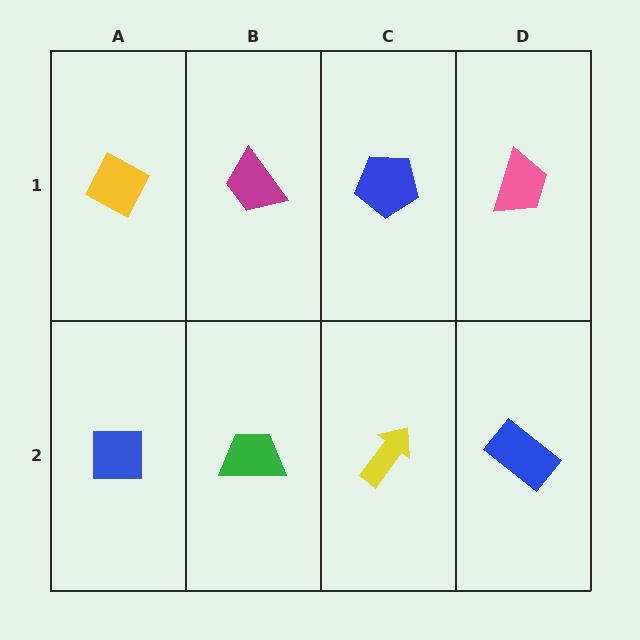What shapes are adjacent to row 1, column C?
A yellow arrow (row 2, column C), a magenta trapezoid (row 1, column B), a pink trapezoid (row 1, column D).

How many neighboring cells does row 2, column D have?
2.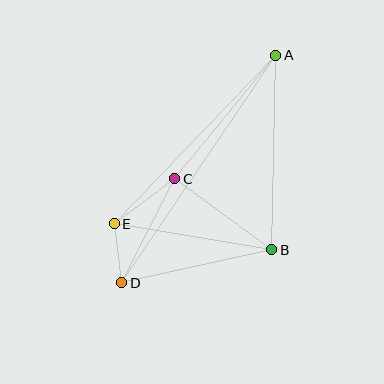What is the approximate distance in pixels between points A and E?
The distance between A and E is approximately 233 pixels.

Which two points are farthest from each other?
Points A and D are farthest from each other.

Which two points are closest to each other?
Points D and E are closest to each other.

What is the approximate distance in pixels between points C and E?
The distance between C and E is approximately 76 pixels.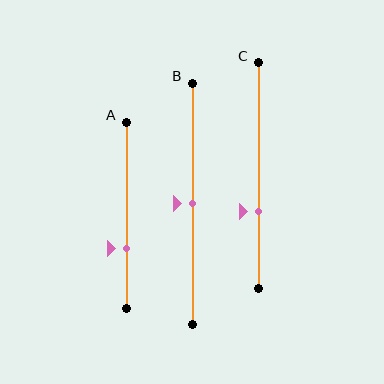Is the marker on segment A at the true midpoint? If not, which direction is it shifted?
No, the marker on segment A is shifted downward by about 18% of the segment length.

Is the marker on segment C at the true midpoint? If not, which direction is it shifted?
No, the marker on segment C is shifted downward by about 16% of the segment length.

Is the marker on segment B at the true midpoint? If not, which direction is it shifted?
Yes, the marker on segment B is at the true midpoint.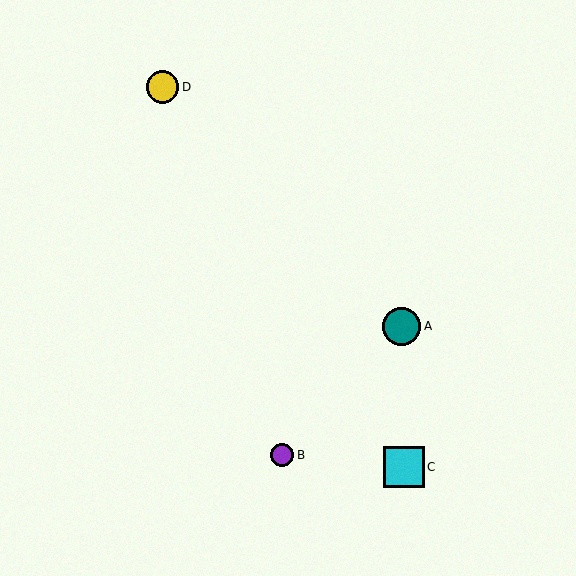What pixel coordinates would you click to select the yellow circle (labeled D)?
Click at (163, 87) to select the yellow circle D.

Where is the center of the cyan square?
The center of the cyan square is at (404, 467).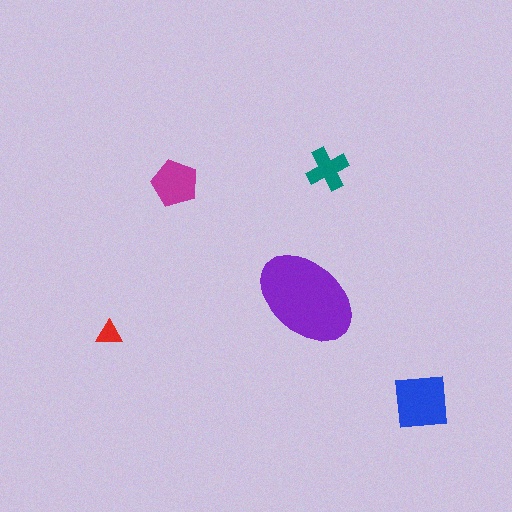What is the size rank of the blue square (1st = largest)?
2nd.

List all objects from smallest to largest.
The red triangle, the teal cross, the magenta pentagon, the blue square, the purple ellipse.